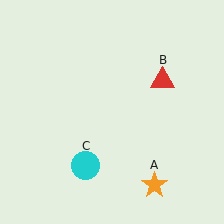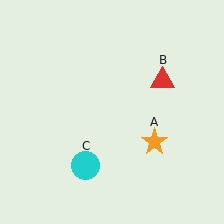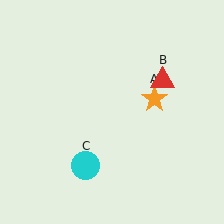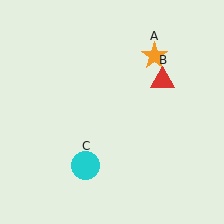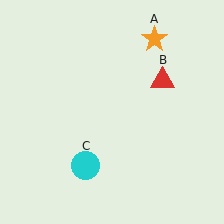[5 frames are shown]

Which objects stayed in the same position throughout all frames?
Red triangle (object B) and cyan circle (object C) remained stationary.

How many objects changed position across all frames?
1 object changed position: orange star (object A).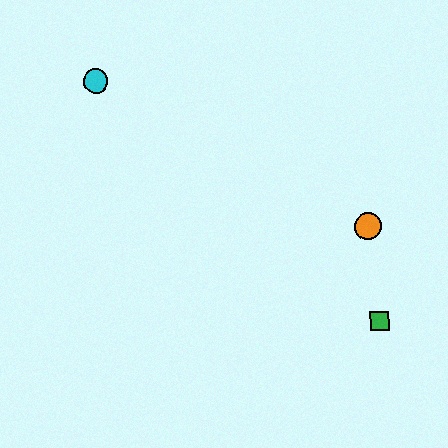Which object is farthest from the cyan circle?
The green square is farthest from the cyan circle.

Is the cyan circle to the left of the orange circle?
Yes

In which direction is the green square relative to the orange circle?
The green square is below the orange circle.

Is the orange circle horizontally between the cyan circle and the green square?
Yes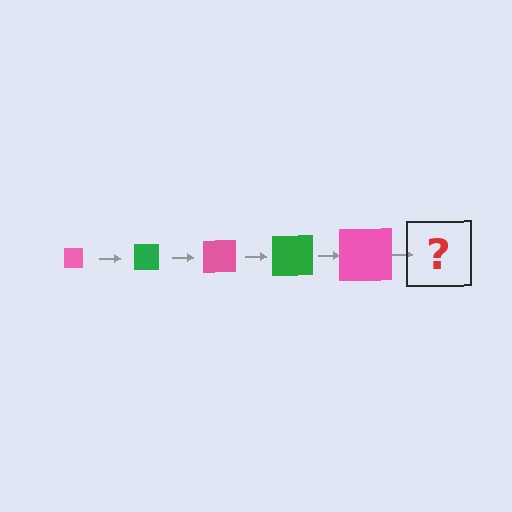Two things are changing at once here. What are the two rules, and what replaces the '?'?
The two rules are that the square grows larger each step and the color cycles through pink and green. The '?' should be a green square, larger than the previous one.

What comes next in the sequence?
The next element should be a green square, larger than the previous one.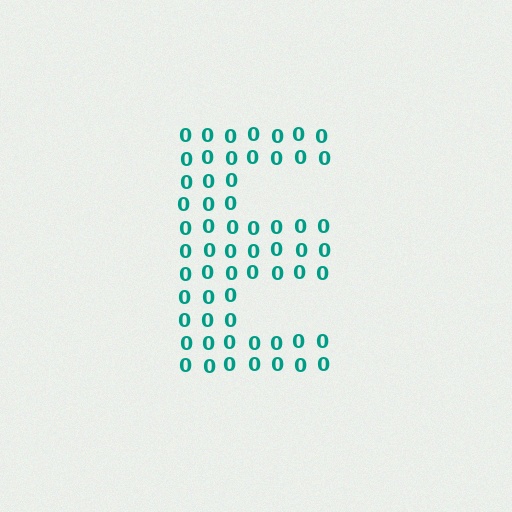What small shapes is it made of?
It is made of small digit 0's.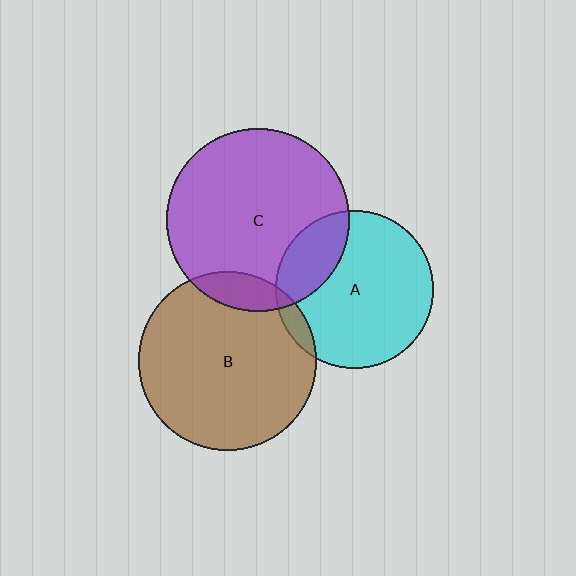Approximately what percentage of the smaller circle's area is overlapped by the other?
Approximately 5%.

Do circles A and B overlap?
Yes.